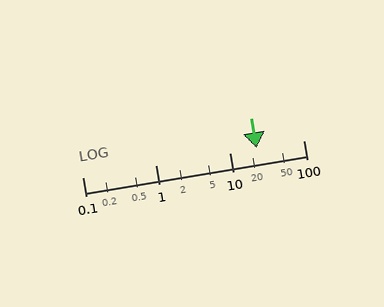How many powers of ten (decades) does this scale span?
The scale spans 3 decades, from 0.1 to 100.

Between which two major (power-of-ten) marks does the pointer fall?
The pointer is between 10 and 100.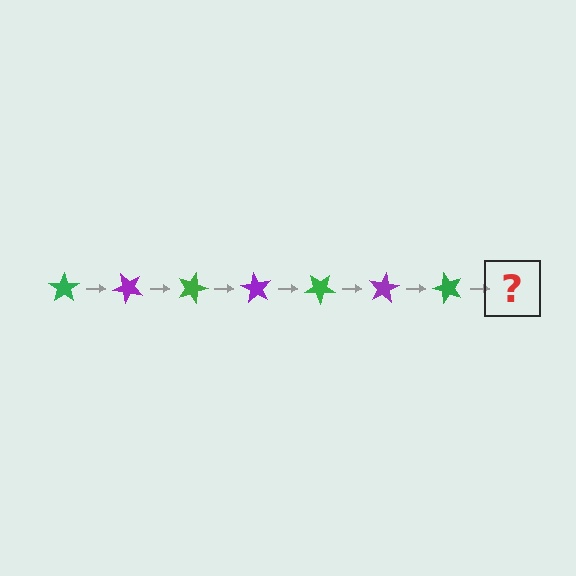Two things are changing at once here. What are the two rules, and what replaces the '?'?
The two rules are that it rotates 45 degrees each step and the color cycles through green and purple. The '?' should be a purple star, rotated 315 degrees from the start.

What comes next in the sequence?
The next element should be a purple star, rotated 315 degrees from the start.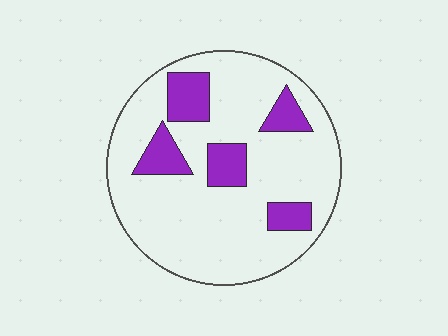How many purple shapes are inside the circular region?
5.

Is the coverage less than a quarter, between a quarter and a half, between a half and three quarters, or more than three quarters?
Less than a quarter.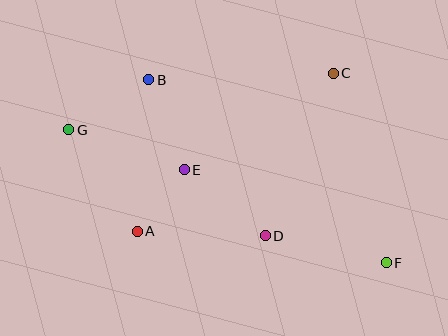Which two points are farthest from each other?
Points F and G are farthest from each other.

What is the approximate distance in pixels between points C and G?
The distance between C and G is approximately 270 pixels.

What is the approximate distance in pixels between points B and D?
The distance between B and D is approximately 195 pixels.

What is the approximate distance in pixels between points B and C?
The distance between B and C is approximately 185 pixels.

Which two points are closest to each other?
Points A and E are closest to each other.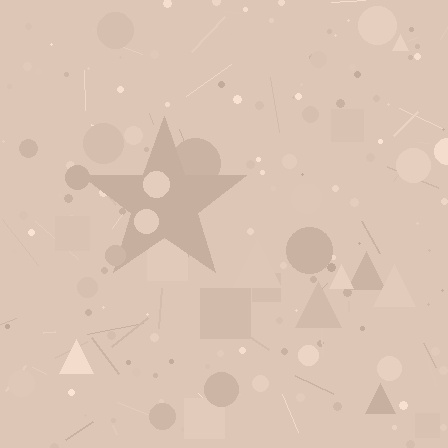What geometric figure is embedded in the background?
A star is embedded in the background.